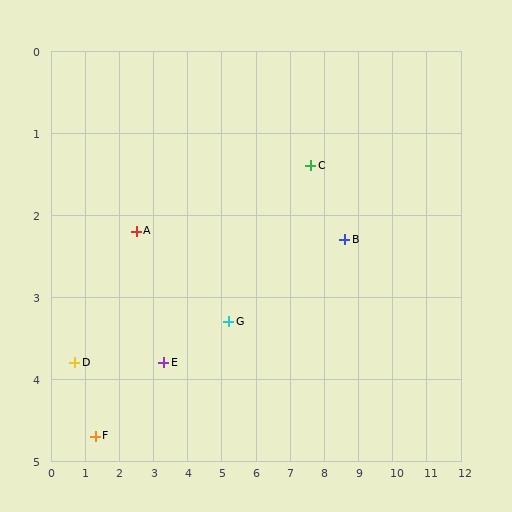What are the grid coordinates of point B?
Point B is at approximately (8.6, 2.3).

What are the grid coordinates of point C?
Point C is at approximately (7.6, 1.4).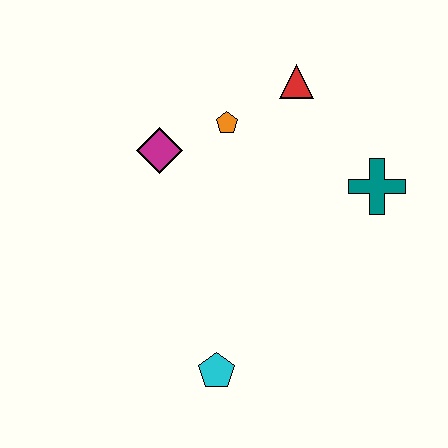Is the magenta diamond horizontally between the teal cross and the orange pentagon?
No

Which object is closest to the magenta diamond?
The orange pentagon is closest to the magenta diamond.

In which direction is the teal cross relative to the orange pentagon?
The teal cross is to the right of the orange pentagon.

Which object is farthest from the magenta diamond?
The cyan pentagon is farthest from the magenta diamond.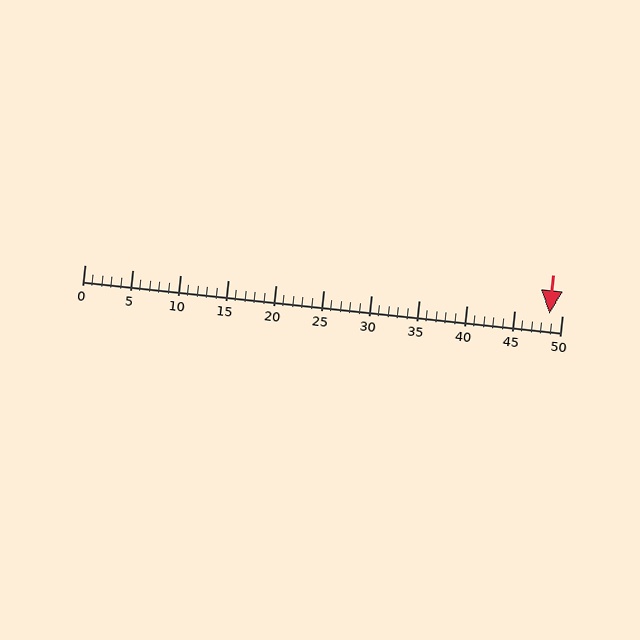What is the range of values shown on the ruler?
The ruler shows values from 0 to 50.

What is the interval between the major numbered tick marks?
The major tick marks are spaced 5 units apart.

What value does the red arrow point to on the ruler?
The red arrow points to approximately 49.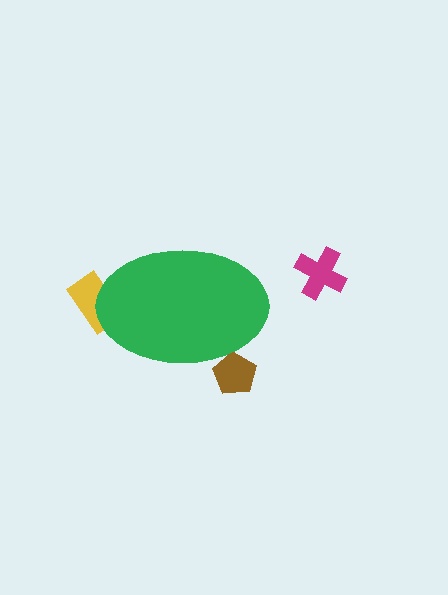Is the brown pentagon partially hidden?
Yes, the brown pentagon is partially hidden behind the green ellipse.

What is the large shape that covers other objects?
A green ellipse.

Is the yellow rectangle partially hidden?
Yes, the yellow rectangle is partially hidden behind the green ellipse.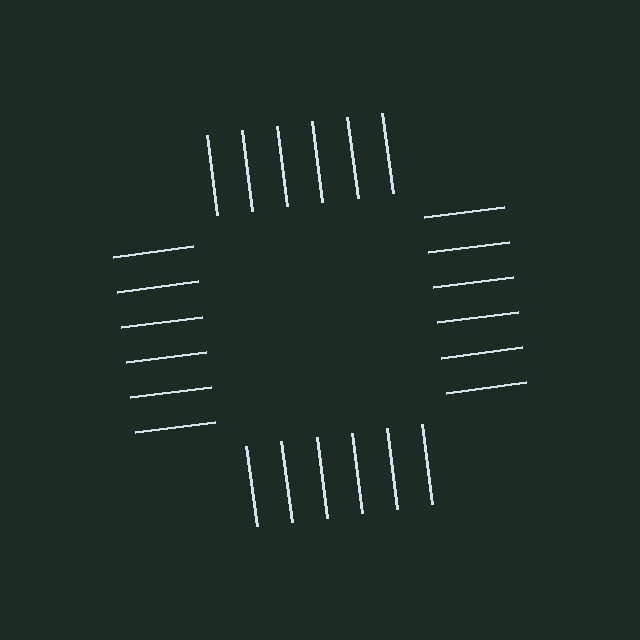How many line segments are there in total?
24 — 6 along each of the 4 edges.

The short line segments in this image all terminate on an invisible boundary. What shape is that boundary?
An illusory square — the line segments terminate on its edges but no continuous stroke is drawn.